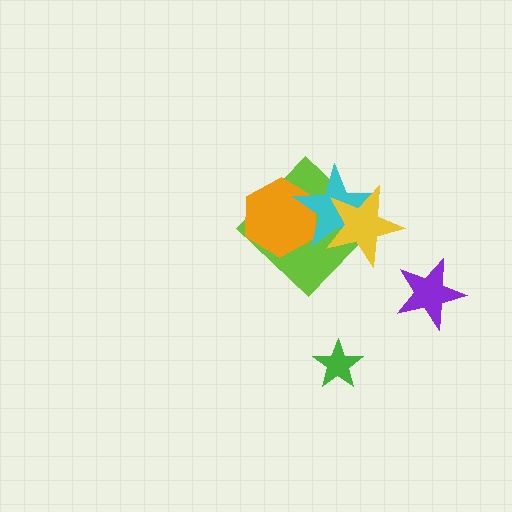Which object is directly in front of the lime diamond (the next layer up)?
The orange hexagon is directly in front of the lime diamond.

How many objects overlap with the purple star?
0 objects overlap with the purple star.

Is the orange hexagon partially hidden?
Yes, it is partially covered by another shape.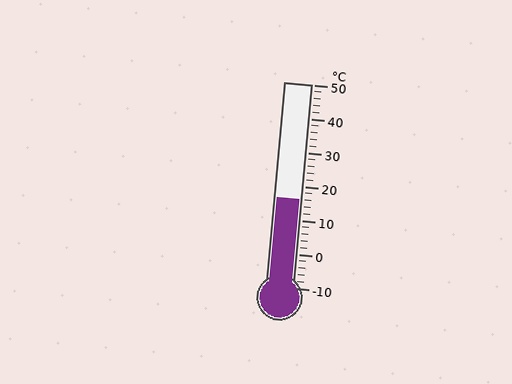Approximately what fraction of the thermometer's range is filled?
The thermometer is filled to approximately 45% of its range.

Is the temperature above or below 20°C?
The temperature is below 20°C.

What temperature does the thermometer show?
The thermometer shows approximately 16°C.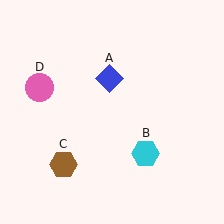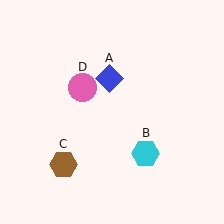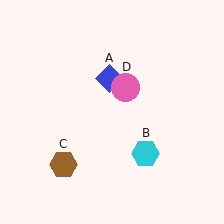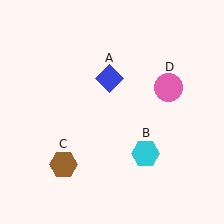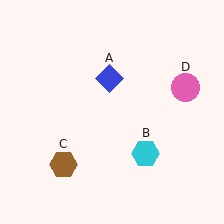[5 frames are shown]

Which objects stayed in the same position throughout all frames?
Blue diamond (object A) and cyan hexagon (object B) and brown hexagon (object C) remained stationary.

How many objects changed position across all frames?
1 object changed position: pink circle (object D).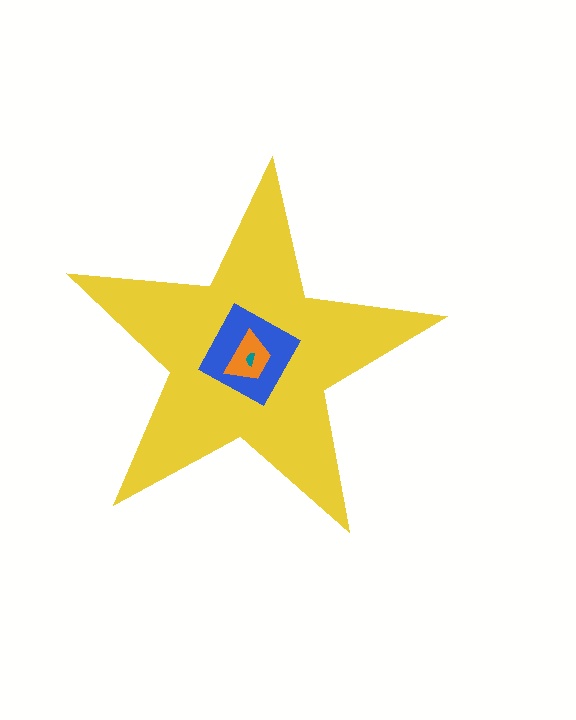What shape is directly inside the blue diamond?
The orange trapezoid.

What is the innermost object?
The teal semicircle.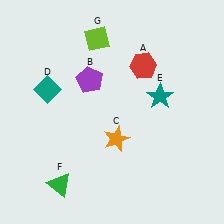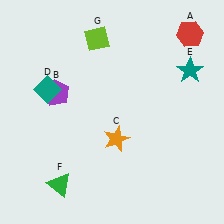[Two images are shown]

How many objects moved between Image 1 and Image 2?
3 objects moved between the two images.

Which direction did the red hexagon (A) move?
The red hexagon (A) moved right.